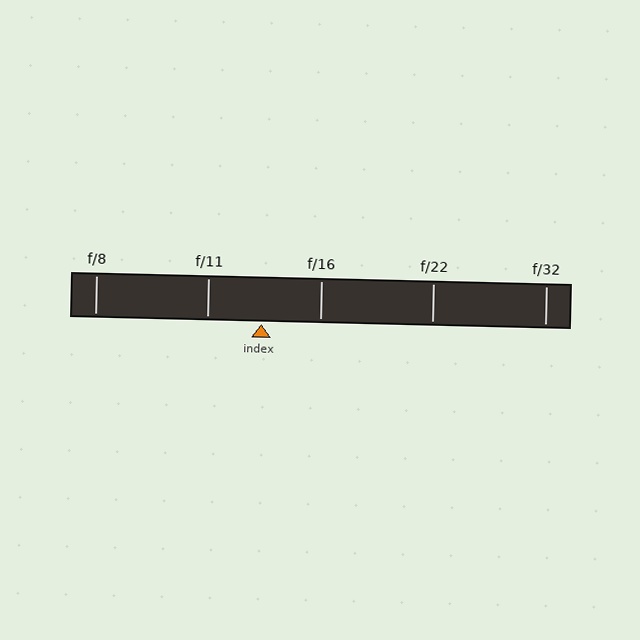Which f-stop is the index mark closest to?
The index mark is closest to f/11.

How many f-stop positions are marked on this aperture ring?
There are 5 f-stop positions marked.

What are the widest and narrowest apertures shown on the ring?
The widest aperture shown is f/8 and the narrowest is f/32.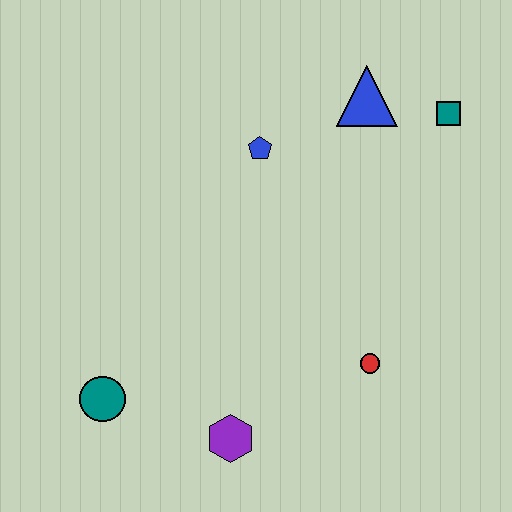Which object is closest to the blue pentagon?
The blue triangle is closest to the blue pentagon.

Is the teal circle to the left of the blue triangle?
Yes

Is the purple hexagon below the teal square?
Yes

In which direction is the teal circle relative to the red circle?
The teal circle is to the left of the red circle.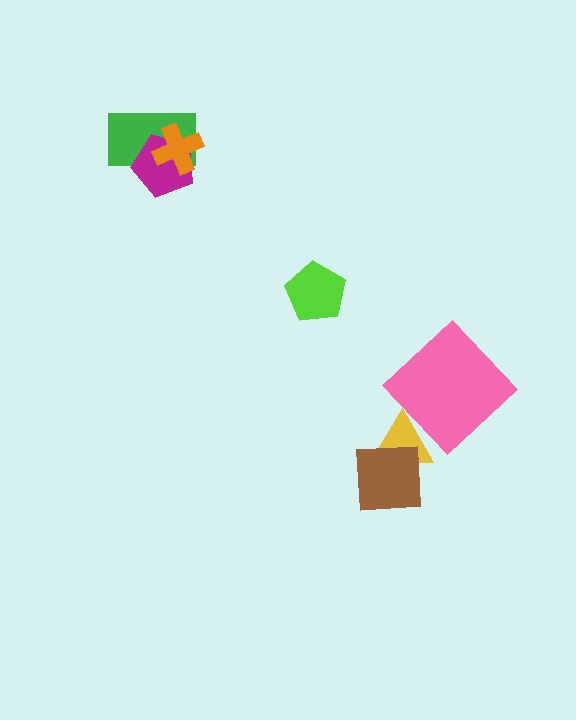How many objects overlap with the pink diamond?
1 object overlaps with the pink diamond.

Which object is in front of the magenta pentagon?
The orange cross is in front of the magenta pentagon.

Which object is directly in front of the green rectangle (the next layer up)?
The magenta pentagon is directly in front of the green rectangle.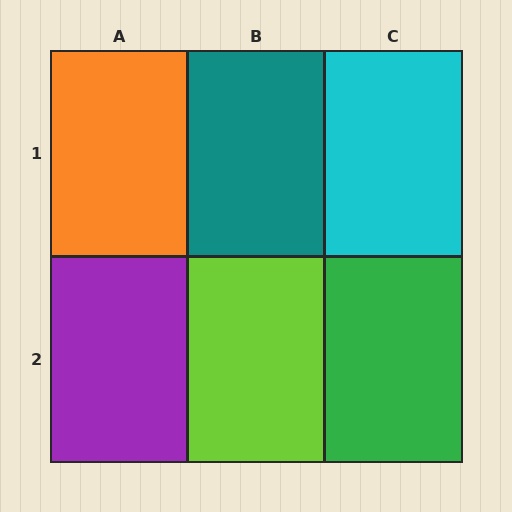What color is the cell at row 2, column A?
Purple.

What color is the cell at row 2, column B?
Lime.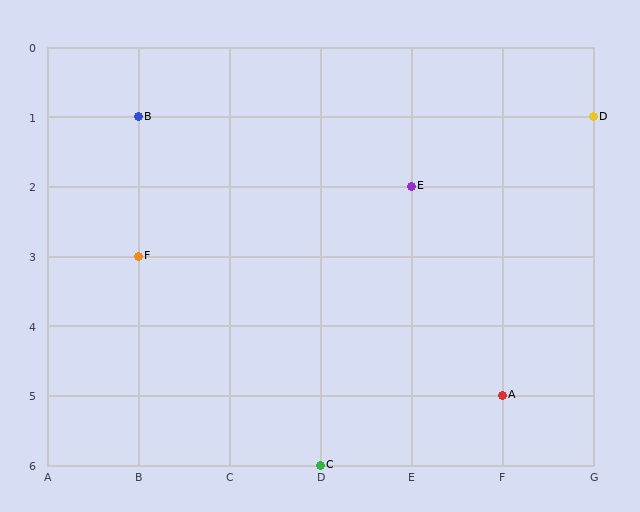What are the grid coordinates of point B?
Point B is at grid coordinates (B, 1).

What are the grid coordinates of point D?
Point D is at grid coordinates (G, 1).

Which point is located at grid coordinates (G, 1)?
Point D is at (G, 1).